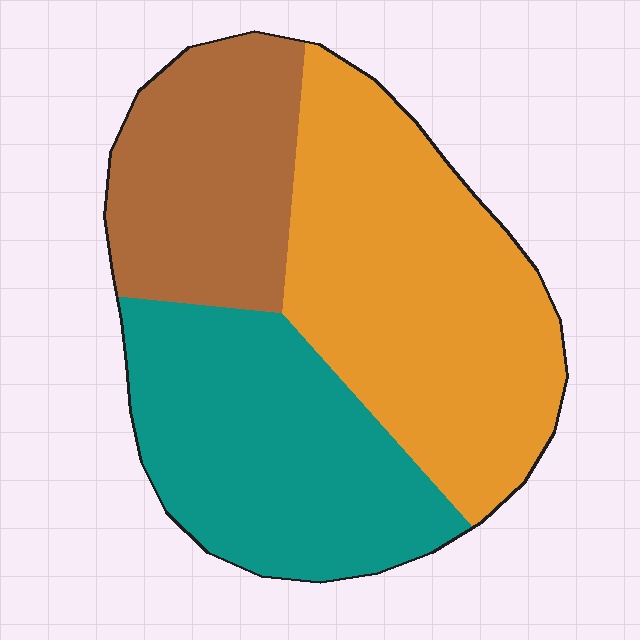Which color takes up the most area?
Orange, at roughly 40%.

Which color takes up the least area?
Brown, at roughly 25%.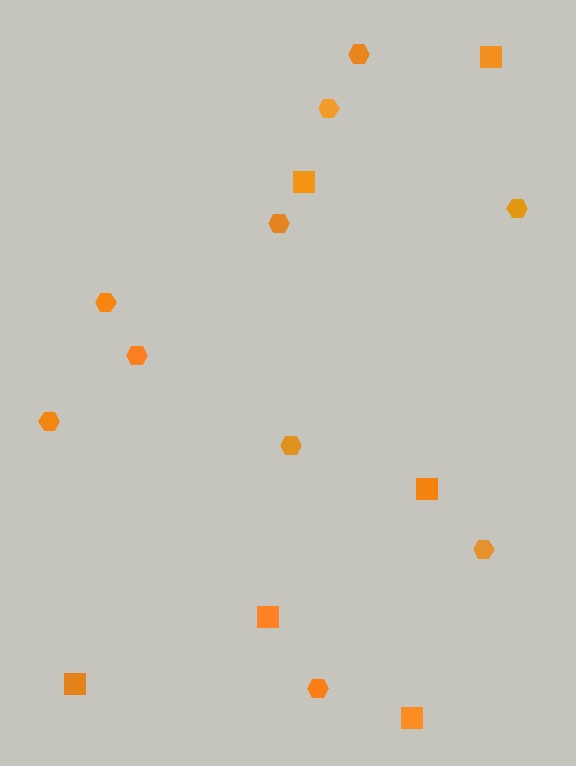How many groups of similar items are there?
There are 2 groups: one group of hexagons (10) and one group of squares (6).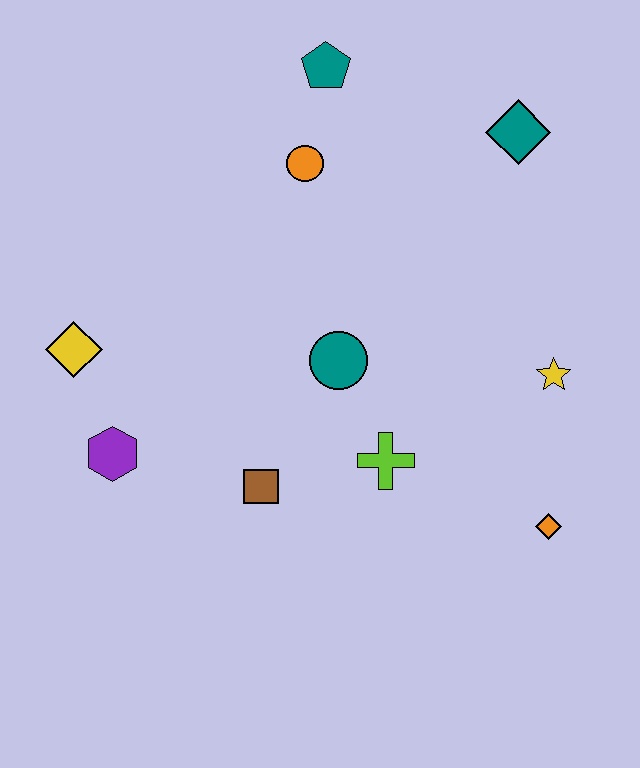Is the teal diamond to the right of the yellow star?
No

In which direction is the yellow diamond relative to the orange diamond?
The yellow diamond is to the left of the orange diamond.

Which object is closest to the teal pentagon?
The orange circle is closest to the teal pentagon.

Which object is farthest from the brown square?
The teal diamond is farthest from the brown square.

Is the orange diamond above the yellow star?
No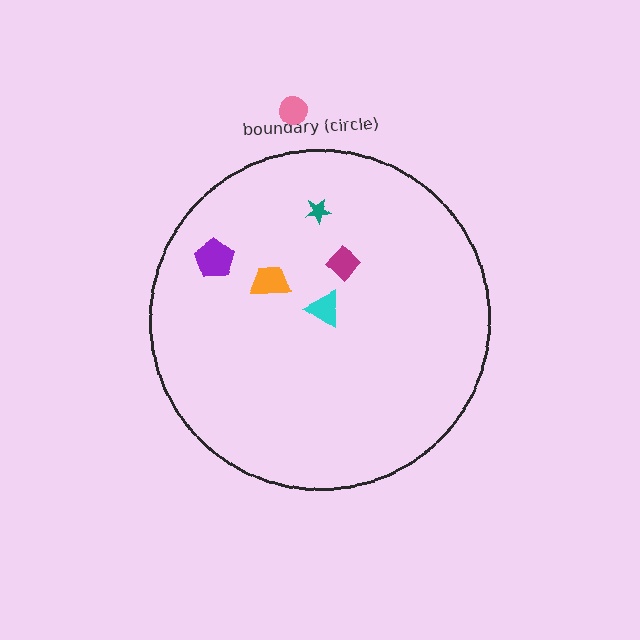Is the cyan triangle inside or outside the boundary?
Inside.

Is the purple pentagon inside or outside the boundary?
Inside.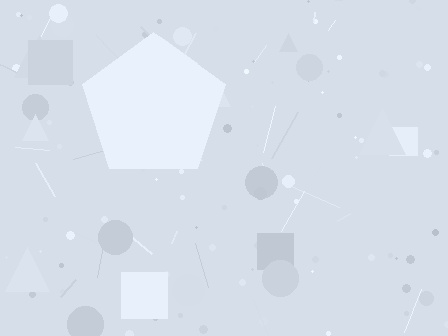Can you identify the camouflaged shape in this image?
The camouflaged shape is a pentagon.